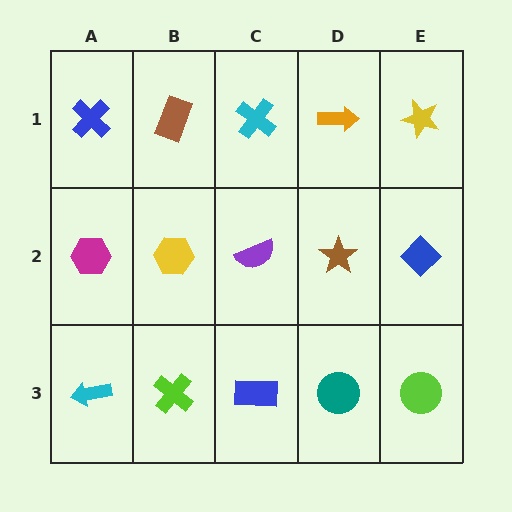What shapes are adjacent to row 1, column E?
A blue diamond (row 2, column E), an orange arrow (row 1, column D).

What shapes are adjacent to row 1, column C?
A purple semicircle (row 2, column C), a brown rectangle (row 1, column B), an orange arrow (row 1, column D).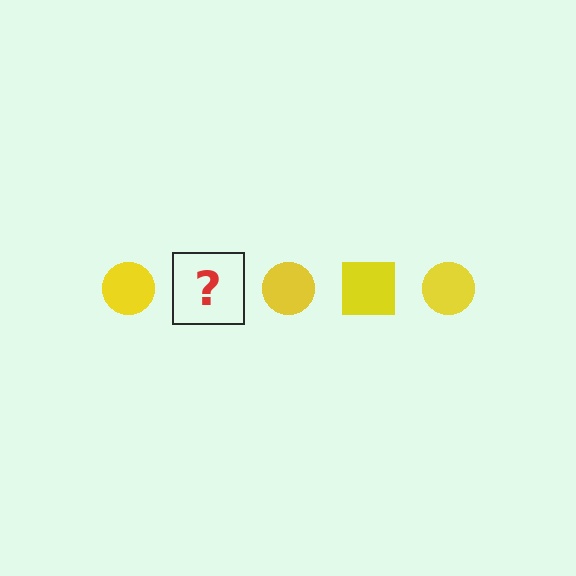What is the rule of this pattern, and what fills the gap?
The rule is that the pattern cycles through circle, square shapes in yellow. The gap should be filled with a yellow square.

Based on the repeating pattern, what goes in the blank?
The blank should be a yellow square.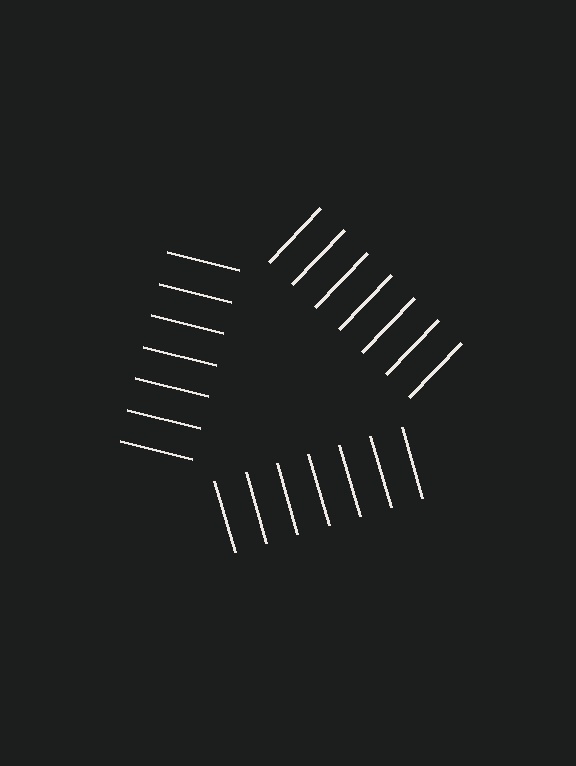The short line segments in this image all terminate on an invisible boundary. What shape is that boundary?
An illusory triangle — the line segments terminate on its edges but no continuous stroke is drawn.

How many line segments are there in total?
21 — 7 along each of the 3 edges.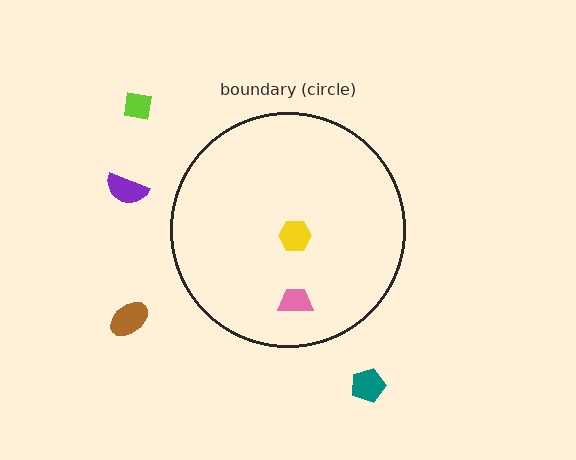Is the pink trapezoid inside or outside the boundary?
Inside.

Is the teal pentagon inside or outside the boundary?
Outside.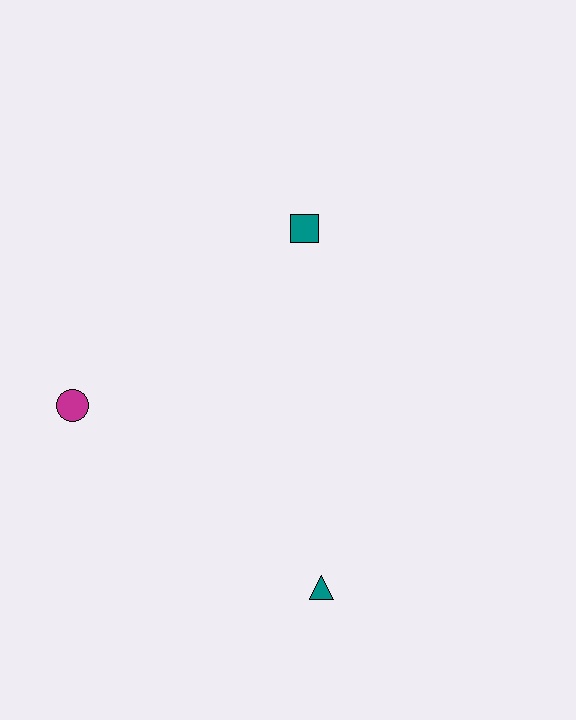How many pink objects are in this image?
There are no pink objects.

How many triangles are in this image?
There is 1 triangle.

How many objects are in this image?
There are 3 objects.